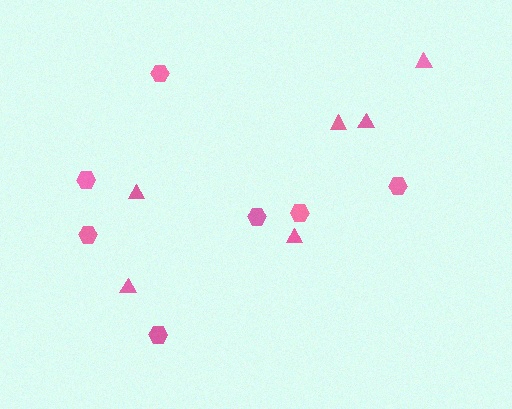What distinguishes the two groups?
There are 2 groups: one group of triangles (6) and one group of hexagons (7).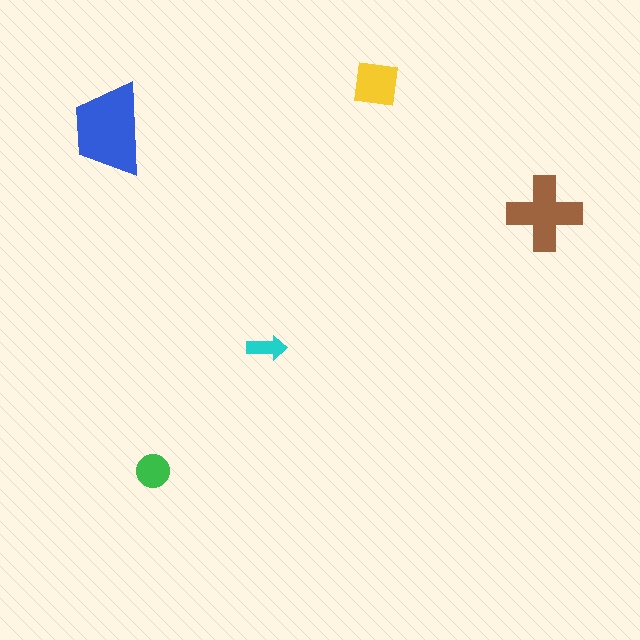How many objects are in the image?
There are 5 objects in the image.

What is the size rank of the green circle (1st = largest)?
4th.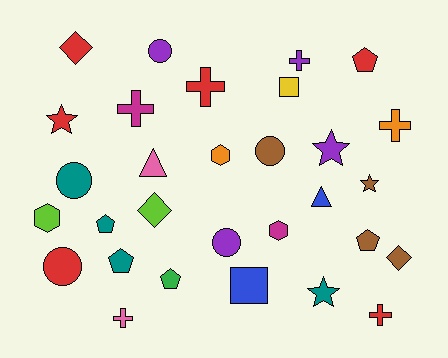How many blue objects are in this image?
There are 2 blue objects.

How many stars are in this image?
There are 4 stars.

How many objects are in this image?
There are 30 objects.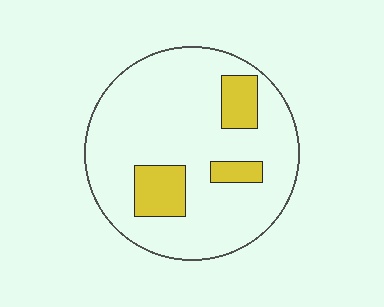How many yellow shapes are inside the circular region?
3.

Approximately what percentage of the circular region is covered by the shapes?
Approximately 15%.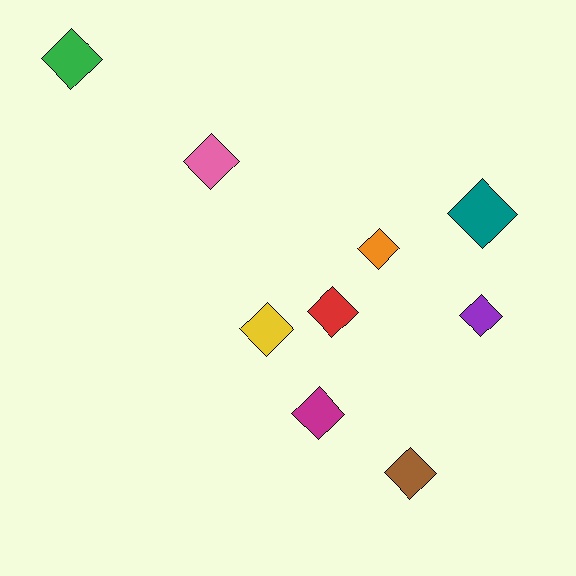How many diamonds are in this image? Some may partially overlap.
There are 9 diamonds.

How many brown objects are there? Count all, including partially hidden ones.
There is 1 brown object.